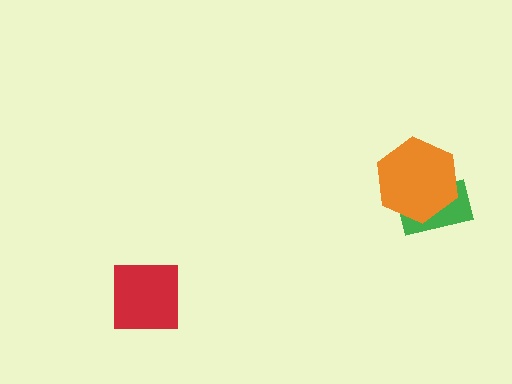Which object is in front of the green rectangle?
The orange hexagon is in front of the green rectangle.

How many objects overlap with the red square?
0 objects overlap with the red square.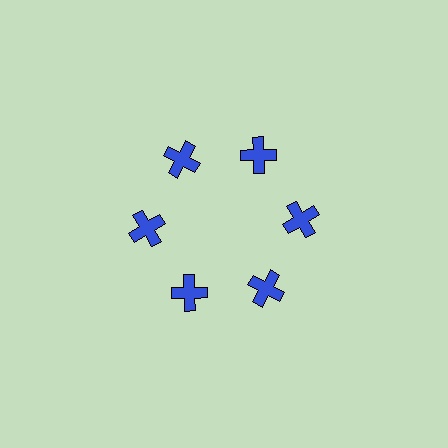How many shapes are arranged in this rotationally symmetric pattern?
There are 6 shapes, arranged in 6 groups of 1.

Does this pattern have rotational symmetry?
Yes, this pattern has 6-fold rotational symmetry. It looks the same after rotating 60 degrees around the center.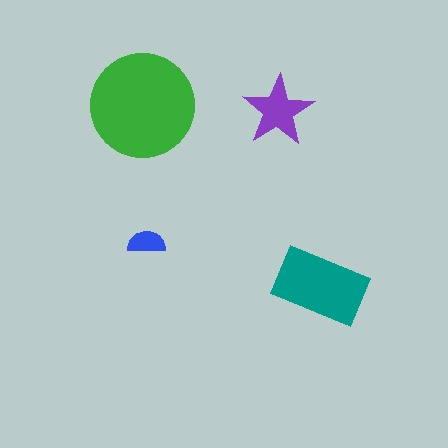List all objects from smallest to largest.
The blue semicircle, the purple star, the teal rectangle, the green circle.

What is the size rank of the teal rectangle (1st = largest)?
2nd.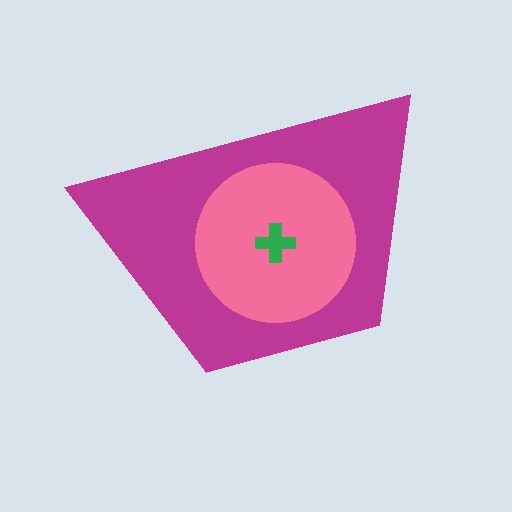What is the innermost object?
The green cross.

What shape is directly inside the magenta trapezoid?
The pink circle.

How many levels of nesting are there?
3.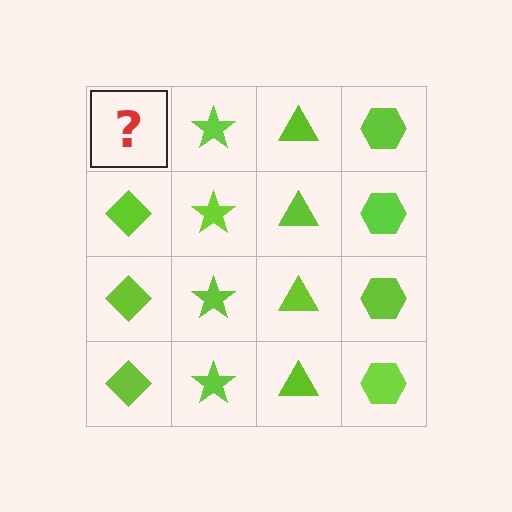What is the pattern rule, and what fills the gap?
The rule is that each column has a consistent shape. The gap should be filled with a lime diamond.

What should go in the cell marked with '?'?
The missing cell should contain a lime diamond.